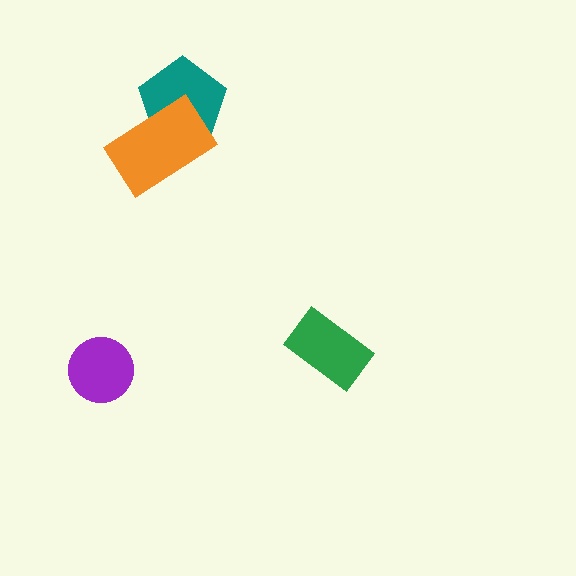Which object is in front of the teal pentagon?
The orange rectangle is in front of the teal pentagon.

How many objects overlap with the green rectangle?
0 objects overlap with the green rectangle.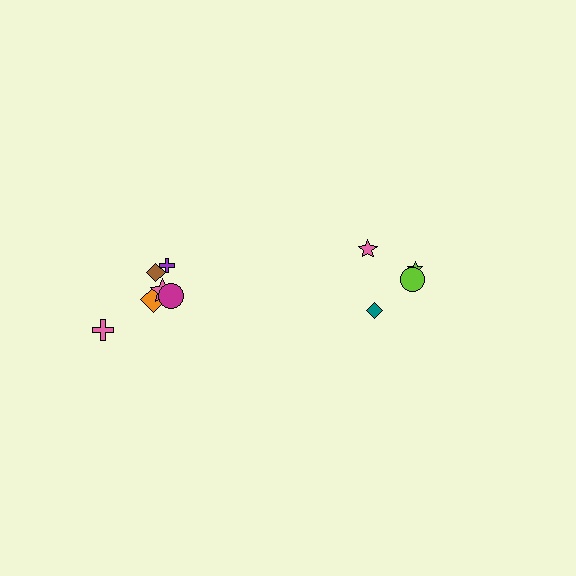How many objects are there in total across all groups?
There are 10 objects.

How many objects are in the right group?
There are 4 objects.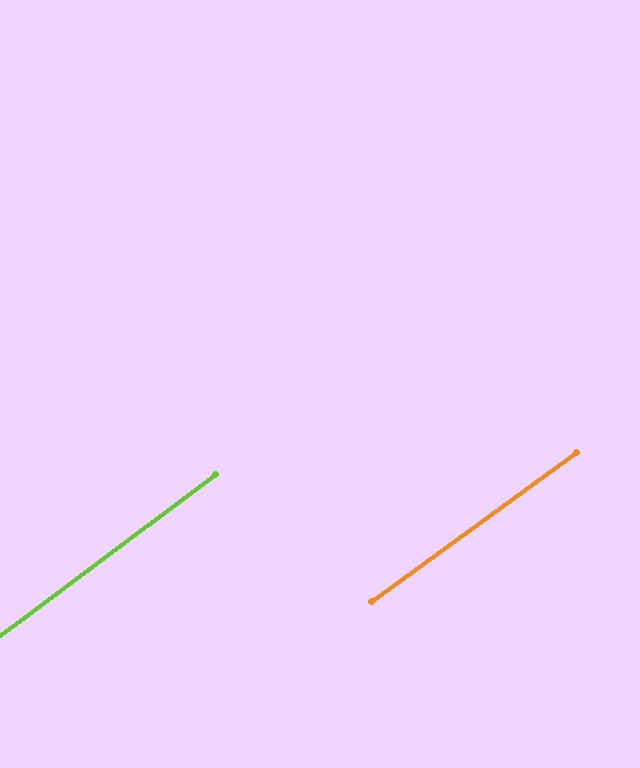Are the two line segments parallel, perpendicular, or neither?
Parallel — their directions differ by only 0.6°.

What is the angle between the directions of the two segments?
Approximately 1 degree.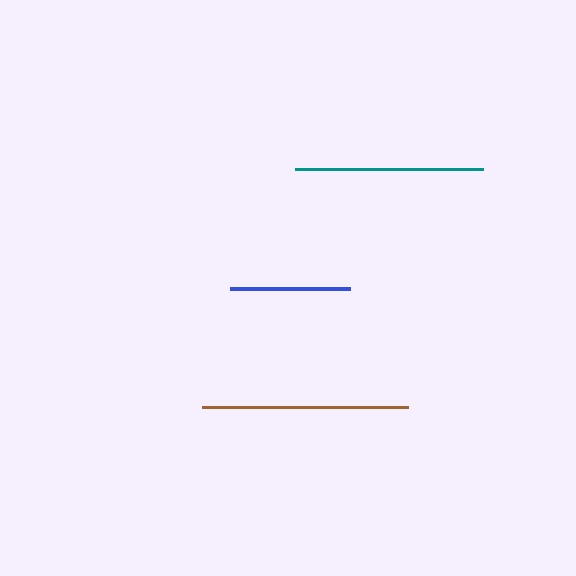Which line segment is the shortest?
The blue line is the shortest at approximately 119 pixels.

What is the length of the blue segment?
The blue segment is approximately 119 pixels long.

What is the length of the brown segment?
The brown segment is approximately 206 pixels long.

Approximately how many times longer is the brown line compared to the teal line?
The brown line is approximately 1.1 times the length of the teal line.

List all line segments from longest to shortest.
From longest to shortest: brown, teal, blue.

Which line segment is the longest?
The brown line is the longest at approximately 206 pixels.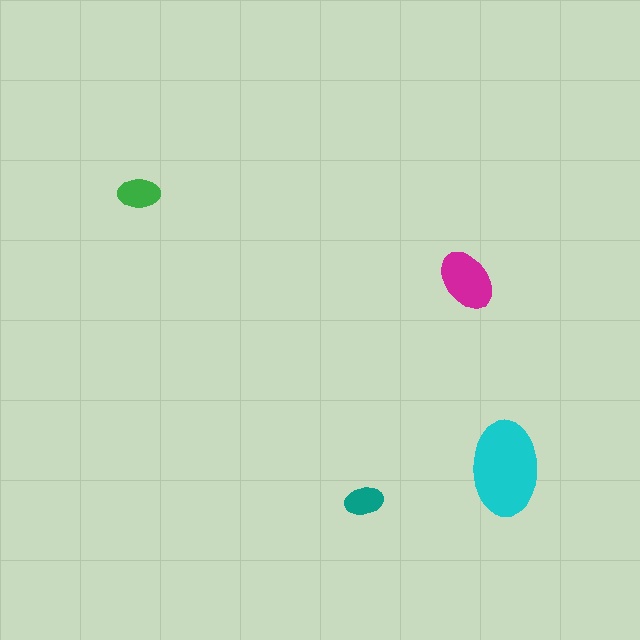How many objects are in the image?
There are 4 objects in the image.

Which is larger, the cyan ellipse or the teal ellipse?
The cyan one.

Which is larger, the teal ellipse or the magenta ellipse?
The magenta one.